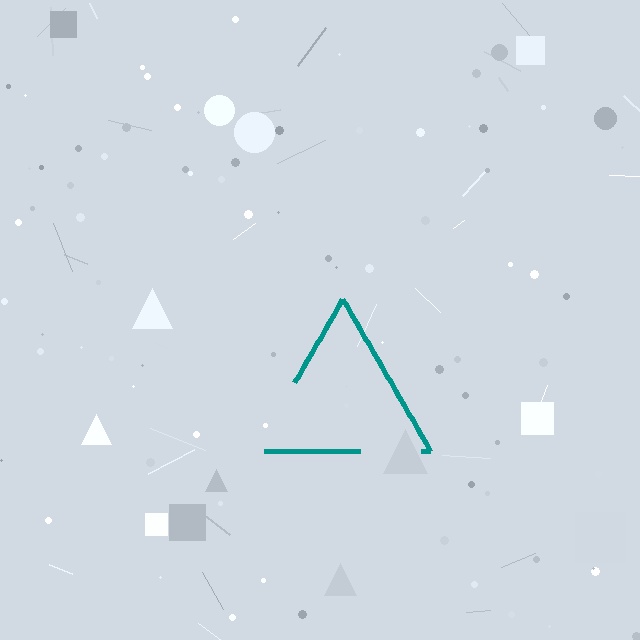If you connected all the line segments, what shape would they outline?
They would outline a triangle.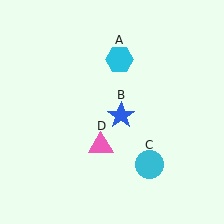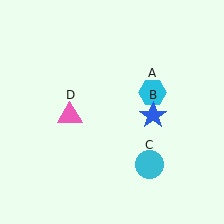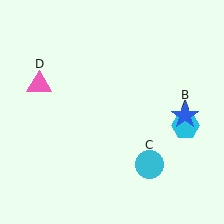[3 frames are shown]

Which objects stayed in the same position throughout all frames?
Cyan circle (object C) remained stationary.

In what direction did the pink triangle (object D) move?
The pink triangle (object D) moved up and to the left.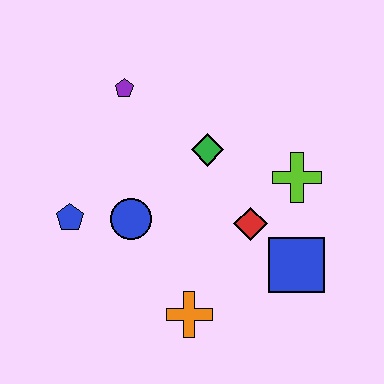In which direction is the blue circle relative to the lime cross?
The blue circle is to the left of the lime cross.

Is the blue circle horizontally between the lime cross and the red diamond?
No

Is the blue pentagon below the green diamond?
Yes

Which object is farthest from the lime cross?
The blue pentagon is farthest from the lime cross.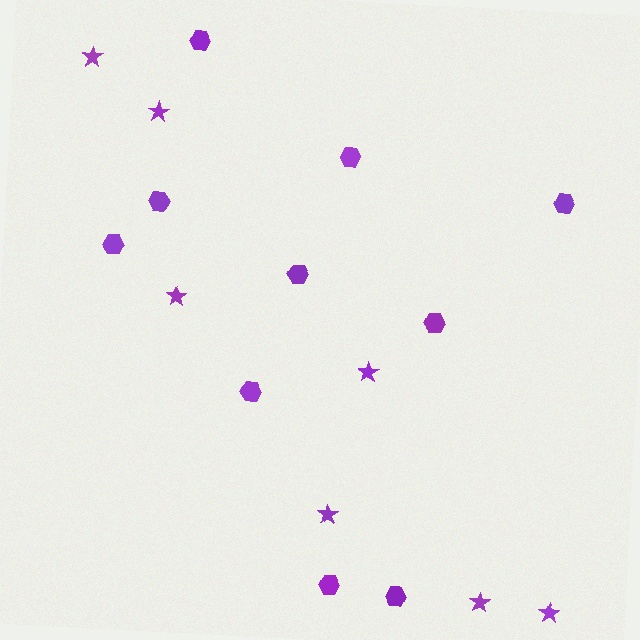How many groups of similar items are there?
There are 2 groups: one group of hexagons (10) and one group of stars (7).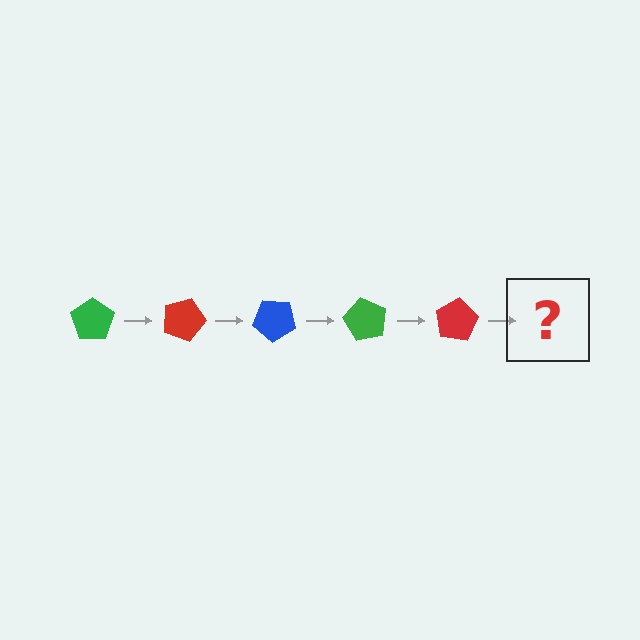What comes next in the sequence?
The next element should be a blue pentagon, rotated 100 degrees from the start.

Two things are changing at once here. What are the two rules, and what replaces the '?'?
The two rules are that it rotates 20 degrees each step and the color cycles through green, red, and blue. The '?' should be a blue pentagon, rotated 100 degrees from the start.